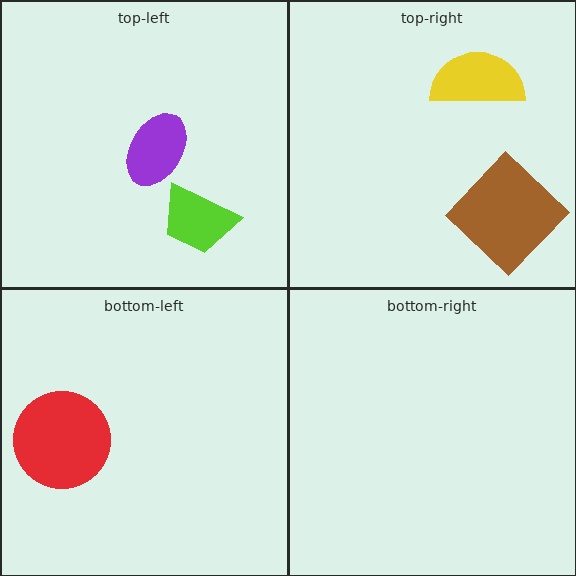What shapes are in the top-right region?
The brown diamond, the yellow semicircle.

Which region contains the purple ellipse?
The top-left region.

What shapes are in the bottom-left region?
The red circle.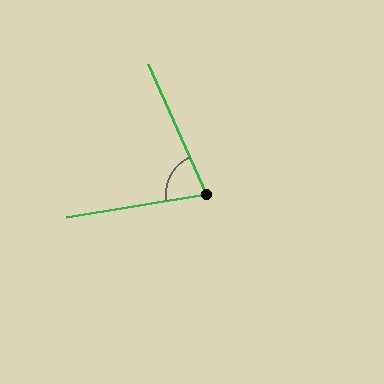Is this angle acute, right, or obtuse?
It is acute.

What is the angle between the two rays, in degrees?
Approximately 76 degrees.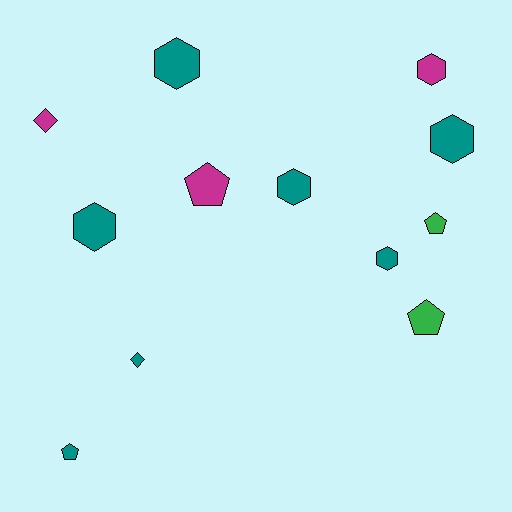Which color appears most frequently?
Teal, with 7 objects.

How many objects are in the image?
There are 12 objects.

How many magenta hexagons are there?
There is 1 magenta hexagon.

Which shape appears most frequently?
Hexagon, with 6 objects.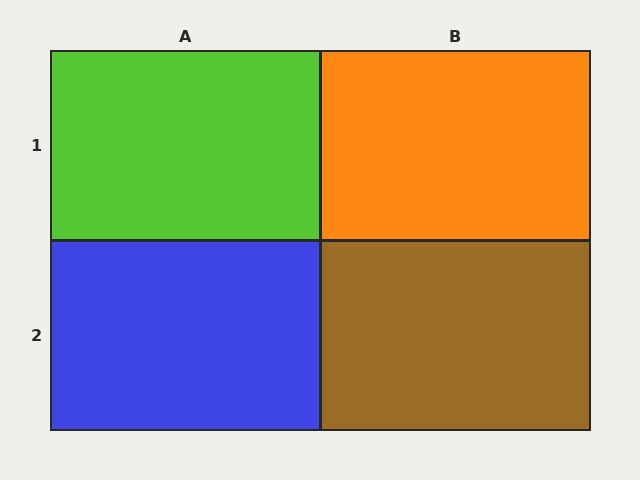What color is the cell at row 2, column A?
Blue.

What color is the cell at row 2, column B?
Brown.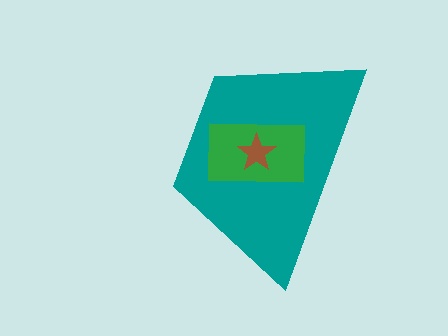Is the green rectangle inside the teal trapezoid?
Yes.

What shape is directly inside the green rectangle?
The brown star.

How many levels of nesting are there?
3.